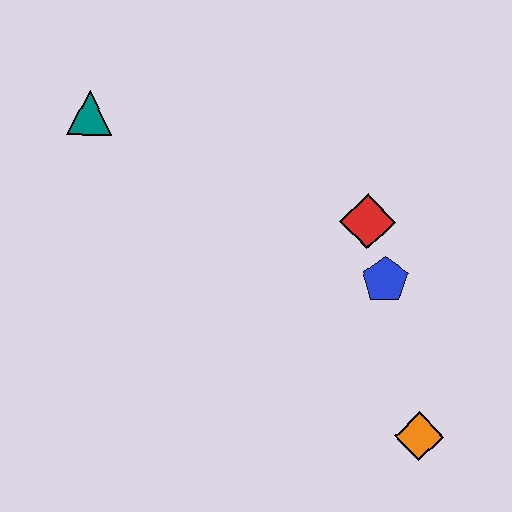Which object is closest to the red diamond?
The blue pentagon is closest to the red diamond.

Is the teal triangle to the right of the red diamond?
No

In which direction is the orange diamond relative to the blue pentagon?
The orange diamond is below the blue pentagon.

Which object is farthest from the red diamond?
The teal triangle is farthest from the red diamond.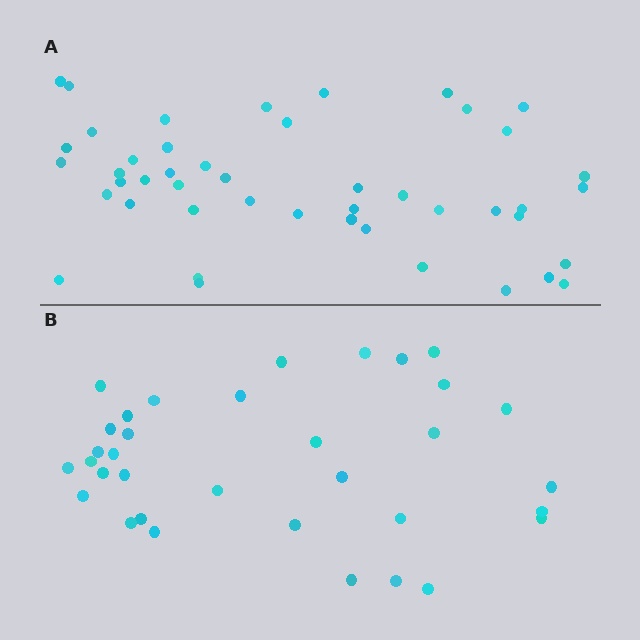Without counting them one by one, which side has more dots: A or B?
Region A (the top region) has more dots.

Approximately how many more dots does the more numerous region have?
Region A has roughly 12 or so more dots than region B.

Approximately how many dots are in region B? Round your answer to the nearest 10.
About 30 dots. (The exact count is 34, which rounds to 30.)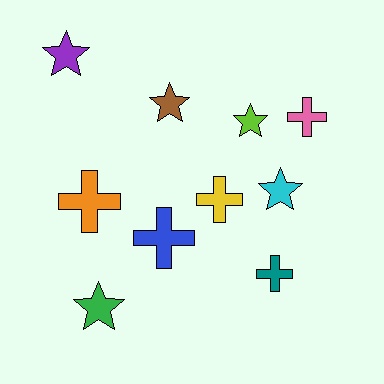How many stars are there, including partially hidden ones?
There are 5 stars.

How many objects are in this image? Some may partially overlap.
There are 10 objects.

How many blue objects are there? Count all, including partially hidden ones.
There is 1 blue object.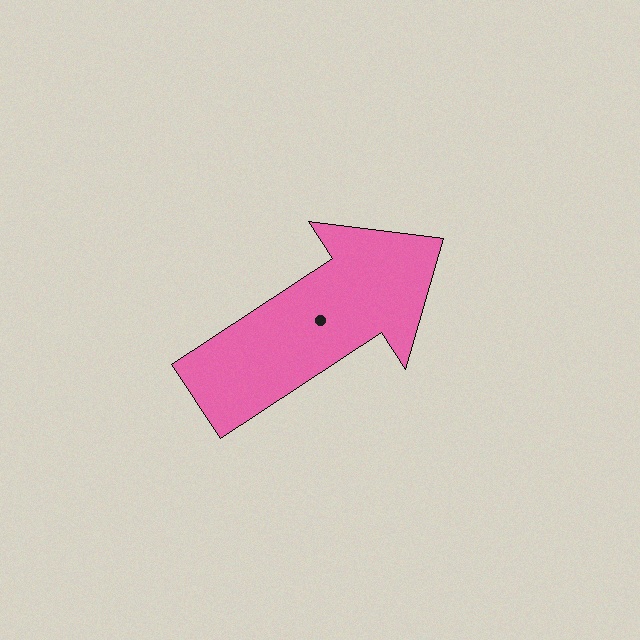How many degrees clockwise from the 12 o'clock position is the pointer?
Approximately 57 degrees.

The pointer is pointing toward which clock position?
Roughly 2 o'clock.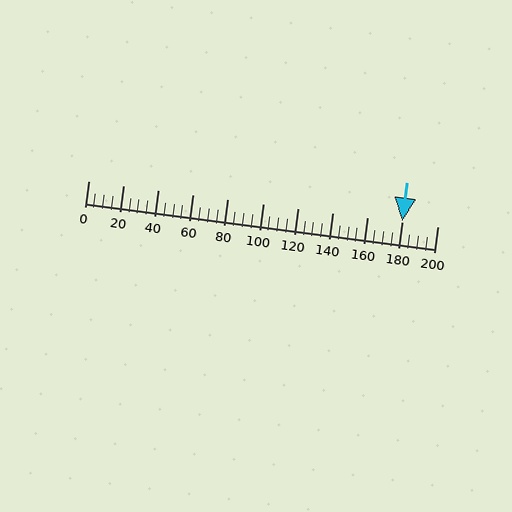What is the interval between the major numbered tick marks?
The major tick marks are spaced 20 units apart.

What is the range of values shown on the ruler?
The ruler shows values from 0 to 200.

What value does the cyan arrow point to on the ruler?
The cyan arrow points to approximately 180.